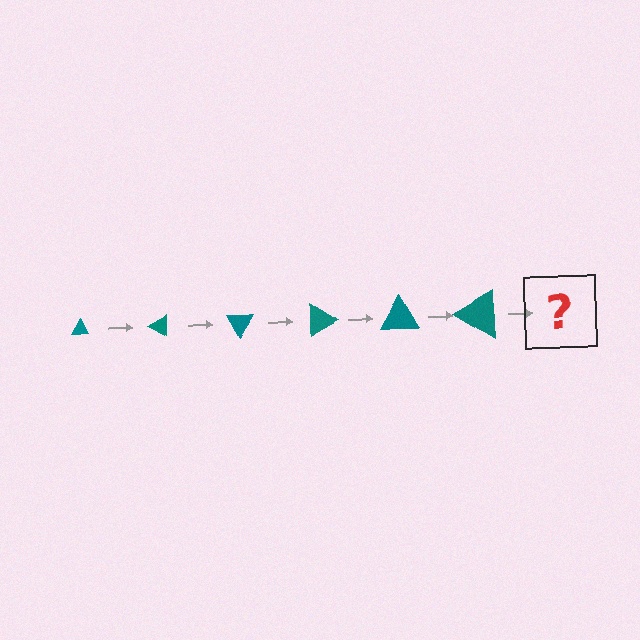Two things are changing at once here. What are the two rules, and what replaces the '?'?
The two rules are that the triangle grows larger each step and it rotates 30 degrees each step. The '?' should be a triangle, larger than the previous one and rotated 180 degrees from the start.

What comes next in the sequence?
The next element should be a triangle, larger than the previous one and rotated 180 degrees from the start.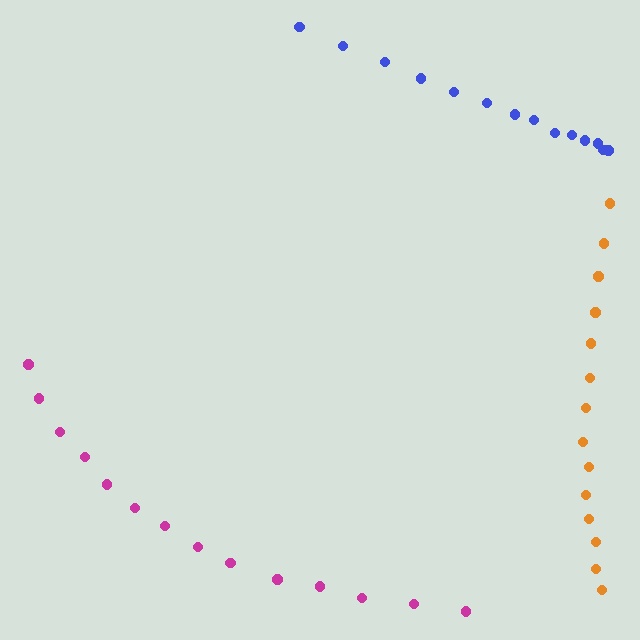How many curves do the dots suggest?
There are 3 distinct paths.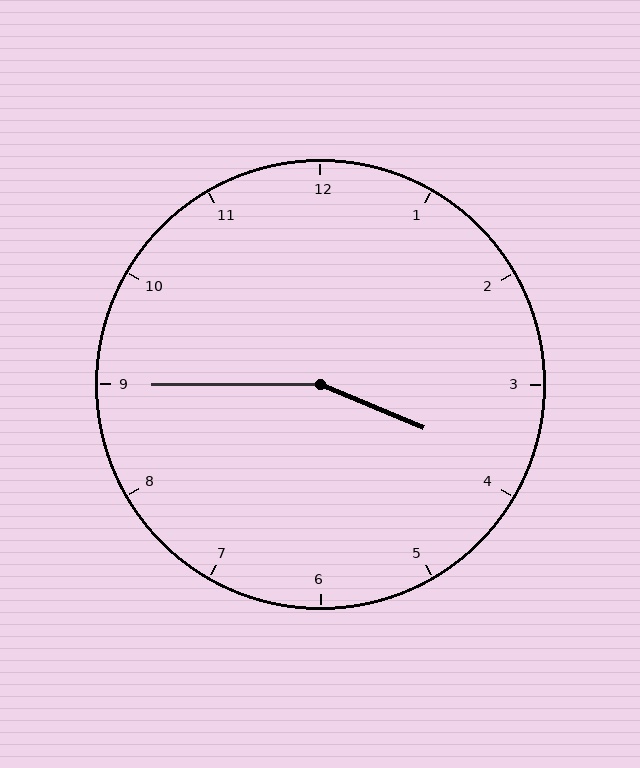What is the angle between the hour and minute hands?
Approximately 158 degrees.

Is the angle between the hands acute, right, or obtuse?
It is obtuse.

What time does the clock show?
3:45.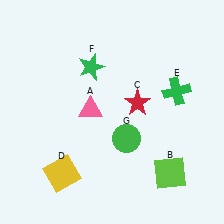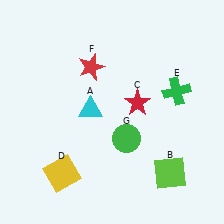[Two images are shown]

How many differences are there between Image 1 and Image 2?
There are 2 differences between the two images.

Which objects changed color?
A changed from pink to cyan. F changed from green to red.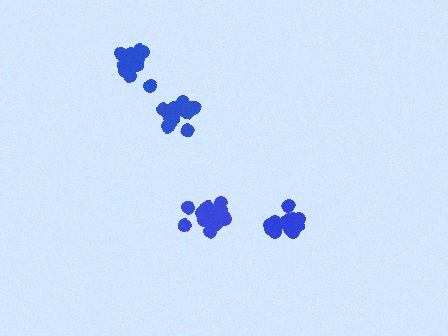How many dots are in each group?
Group 1: 17 dots, Group 2: 19 dots, Group 3: 17 dots, Group 4: 16 dots (69 total).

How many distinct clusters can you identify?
There are 4 distinct clusters.